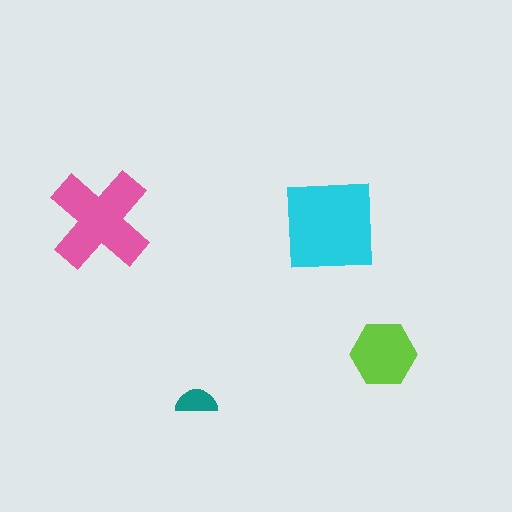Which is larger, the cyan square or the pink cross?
The cyan square.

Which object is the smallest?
The teal semicircle.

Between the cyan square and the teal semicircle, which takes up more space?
The cyan square.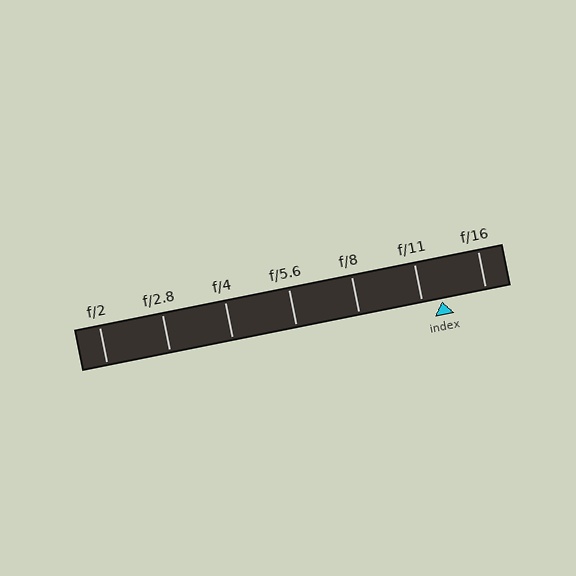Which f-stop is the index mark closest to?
The index mark is closest to f/11.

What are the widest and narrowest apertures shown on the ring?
The widest aperture shown is f/2 and the narrowest is f/16.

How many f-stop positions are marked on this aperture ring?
There are 7 f-stop positions marked.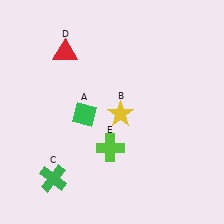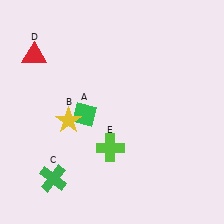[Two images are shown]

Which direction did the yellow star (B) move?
The yellow star (B) moved left.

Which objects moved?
The objects that moved are: the yellow star (B), the red triangle (D).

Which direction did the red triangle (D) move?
The red triangle (D) moved left.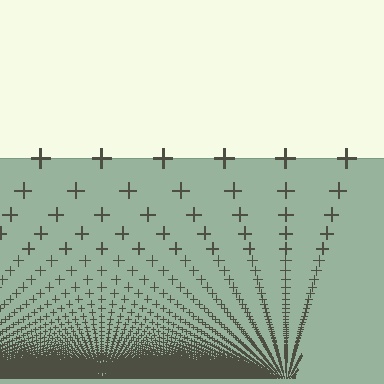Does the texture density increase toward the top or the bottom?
Density increases toward the bottom.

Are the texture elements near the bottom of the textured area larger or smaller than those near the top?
Smaller. The gradient is inverted — elements near the bottom are smaller and denser.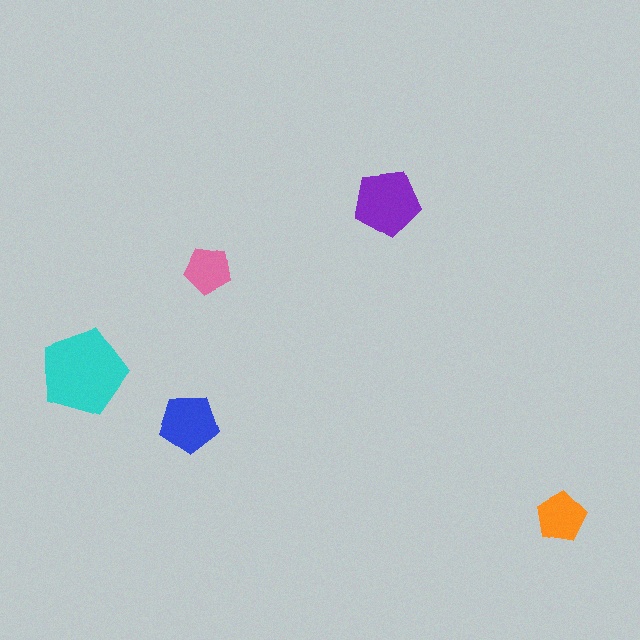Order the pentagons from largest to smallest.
the cyan one, the purple one, the blue one, the orange one, the pink one.